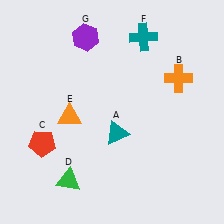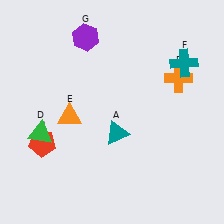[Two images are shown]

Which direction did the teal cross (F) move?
The teal cross (F) moved right.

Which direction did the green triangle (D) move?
The green triangle (D) moved up.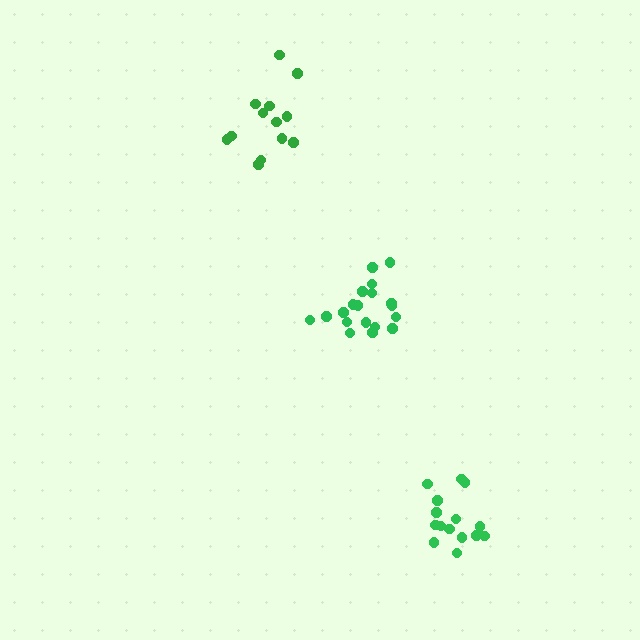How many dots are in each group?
Group 1: 19 dots, Group 2: 15 dots, Group 3: 13 dots (47 total).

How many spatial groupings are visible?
There are 3 spatial groupings.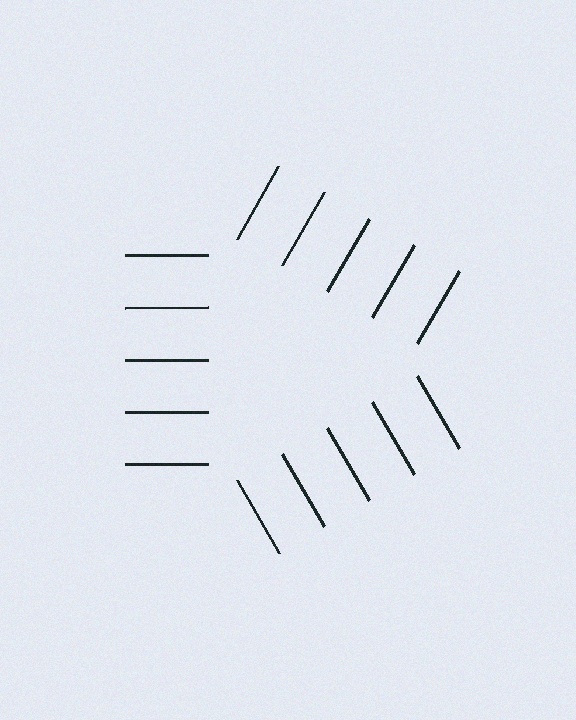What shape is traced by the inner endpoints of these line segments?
An illusory triangle — the line segments terminate on its edges but no continuous stroke is drawn.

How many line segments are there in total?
15 — 5 along each of the 3 edges.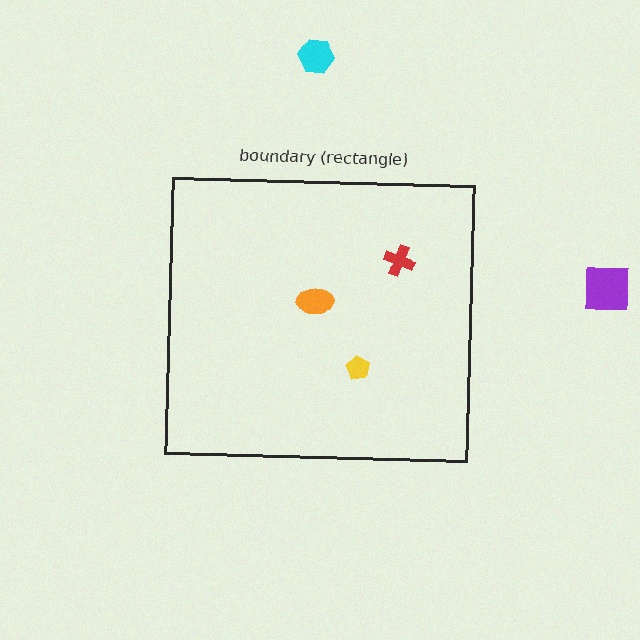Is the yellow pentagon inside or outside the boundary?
Inside.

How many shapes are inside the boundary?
3 inside, 2 outside.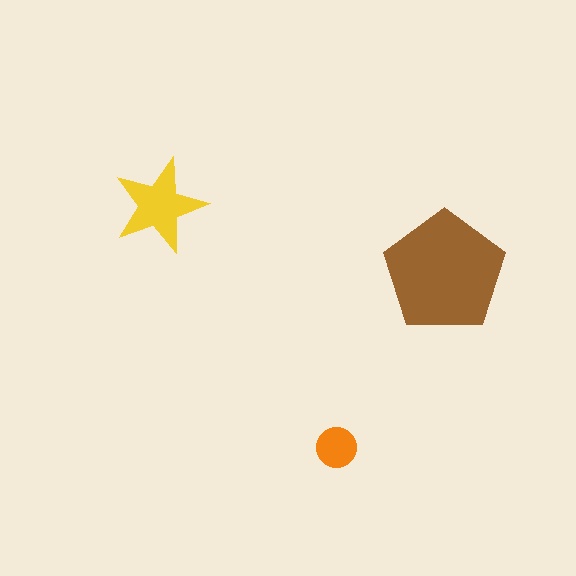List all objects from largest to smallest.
The brown pentagon, the yellow star, the orange circle.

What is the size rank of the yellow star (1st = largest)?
2nd.